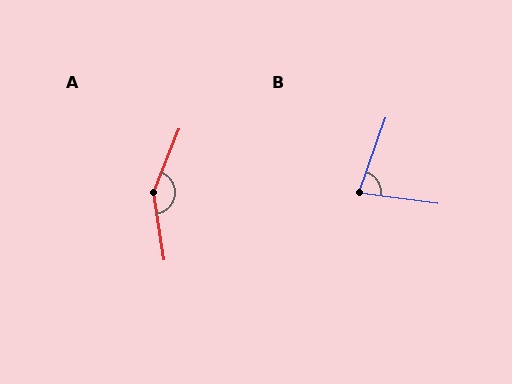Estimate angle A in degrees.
Approximately 149 degrees.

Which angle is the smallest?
B, at approximately 78 degrees.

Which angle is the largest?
A, at approximately 149 degrees.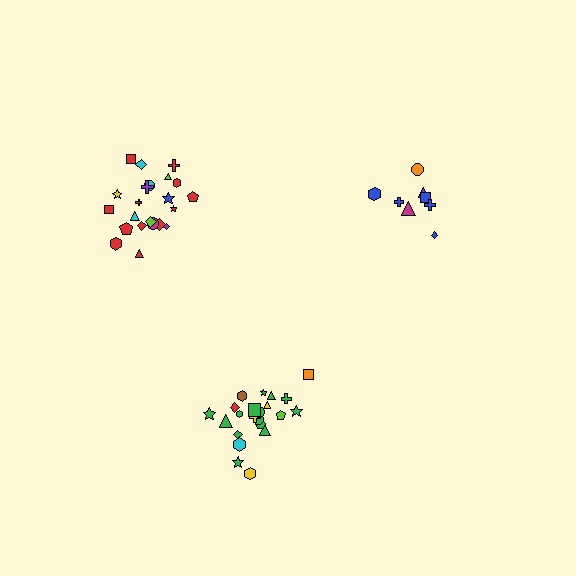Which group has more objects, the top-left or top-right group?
The top-left group.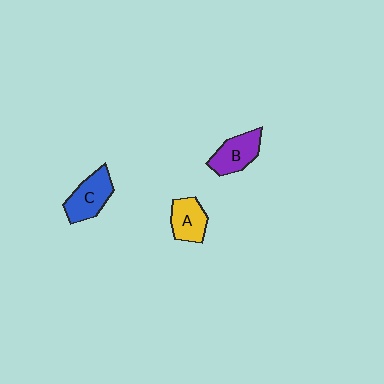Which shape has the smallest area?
Shape A (yellow).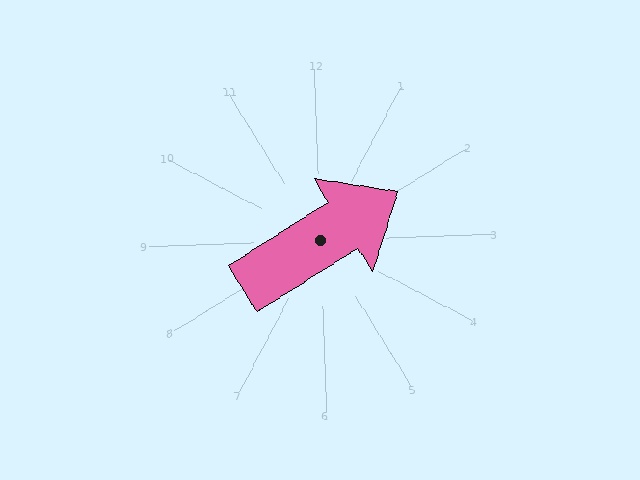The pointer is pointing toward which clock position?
Roughly 2 o'clock.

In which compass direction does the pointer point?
Northeast.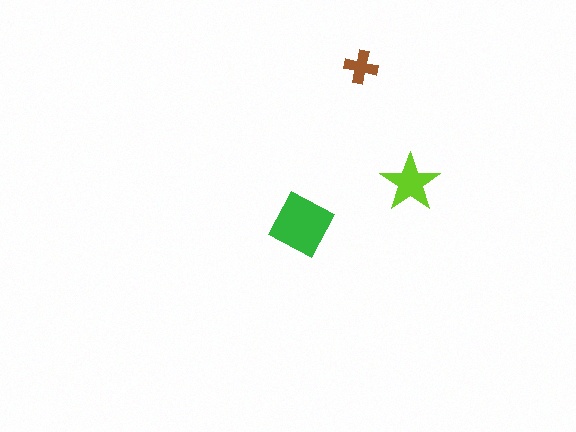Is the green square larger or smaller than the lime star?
Larger.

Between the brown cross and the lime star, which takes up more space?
The lime star.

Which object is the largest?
The green square.